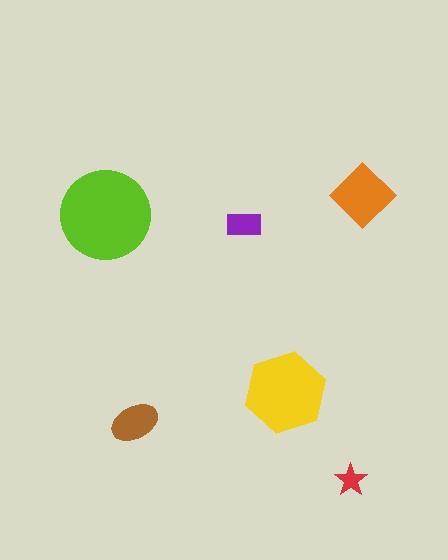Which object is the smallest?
The red star.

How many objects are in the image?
There are 6 objects in the image.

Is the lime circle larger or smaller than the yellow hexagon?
Larger.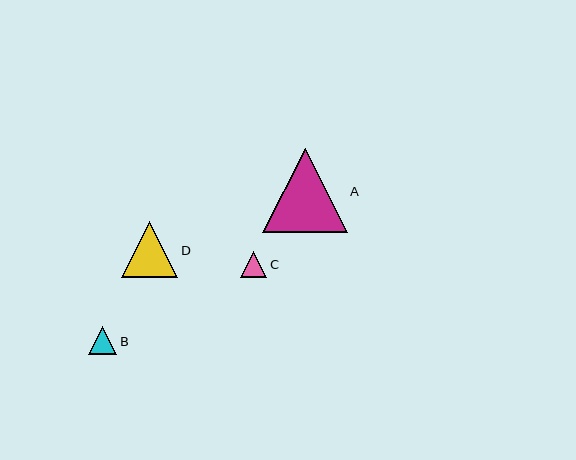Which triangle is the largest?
Triangle A is the largest with a size of approximately 84 pixels.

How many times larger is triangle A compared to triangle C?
Triangle A is approximately 3.2 times the size of triangle C.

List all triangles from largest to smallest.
From largest to smallest: A, D, B, C.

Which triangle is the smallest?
Triangle C is the smallest with a size of approximately 26 pixels.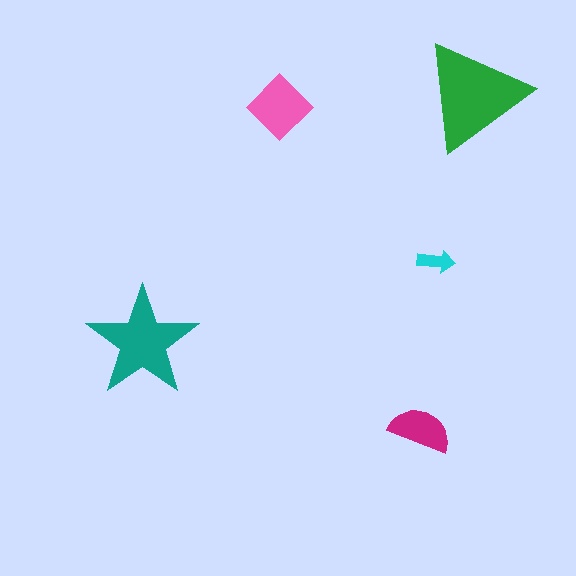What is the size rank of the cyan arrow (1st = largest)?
5th.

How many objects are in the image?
There are 5 objects in the image.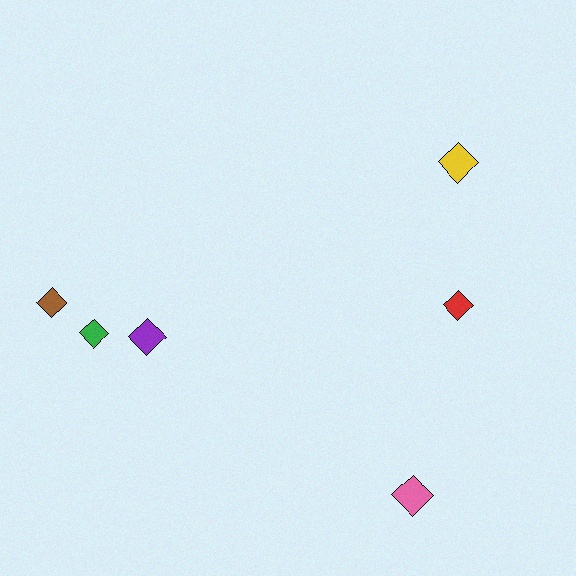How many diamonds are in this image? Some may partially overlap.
There are 6 diamonds.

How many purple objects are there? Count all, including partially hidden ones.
There is 1 purple object.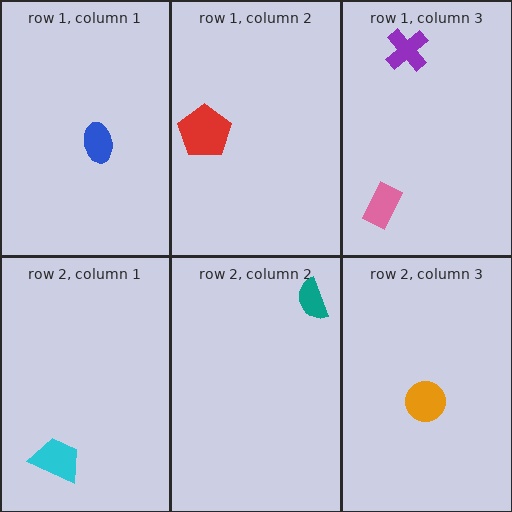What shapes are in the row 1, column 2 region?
The red pentagon.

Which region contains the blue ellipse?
The row 1, column 1 region.